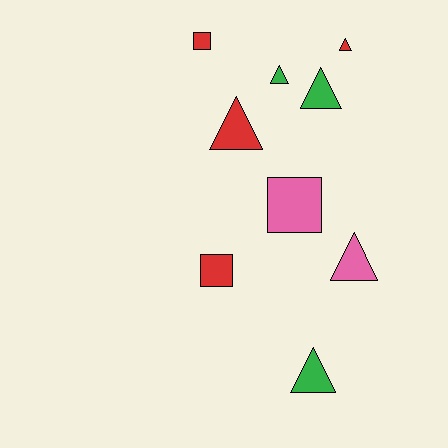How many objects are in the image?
There are 9 objects.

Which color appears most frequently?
Red, with 4 objects.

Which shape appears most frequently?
Triangle, with 6 objects.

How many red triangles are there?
There are 2 red triangles.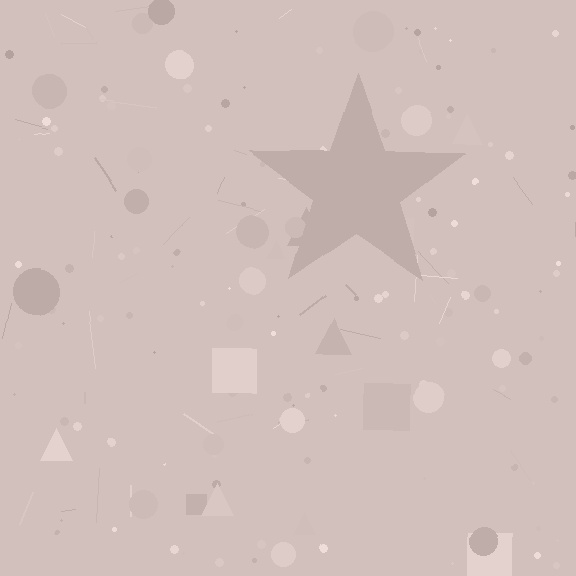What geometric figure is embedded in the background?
A star is embedded in the background.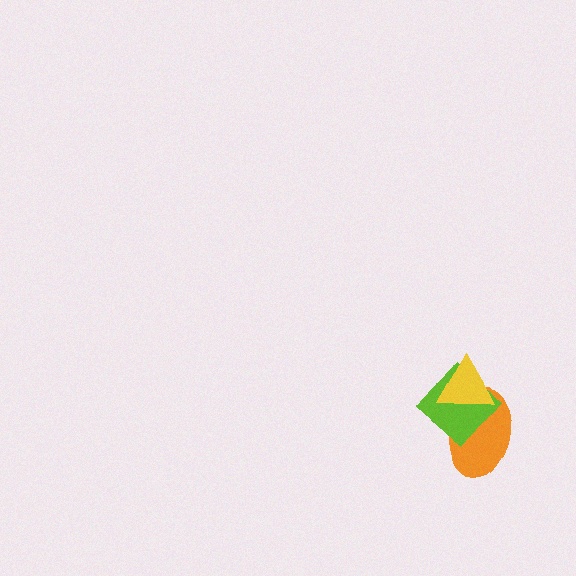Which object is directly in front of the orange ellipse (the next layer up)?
The lime diamond is directly in front of the orange ellipse.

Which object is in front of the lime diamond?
The yellow triangle is in front of the lime diamond.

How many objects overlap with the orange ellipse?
2 objects overlap with the orange ellipse.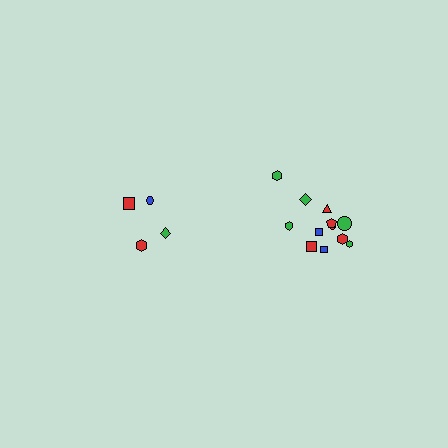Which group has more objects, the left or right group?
The right group.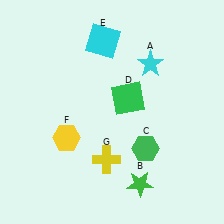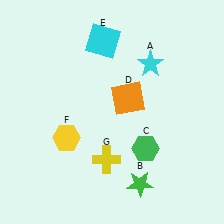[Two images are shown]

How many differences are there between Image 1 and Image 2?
There is 1 difference between the two images.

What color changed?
The square (D) changed from green in Image 1 to orange in Image 2.